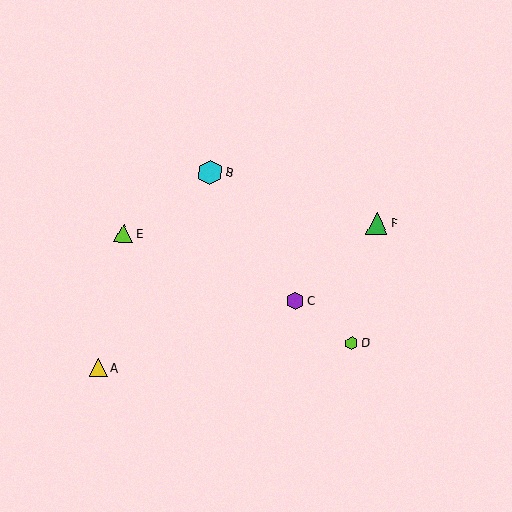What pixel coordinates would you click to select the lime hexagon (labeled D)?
Click at (351, 343) to select the lime hexagon D.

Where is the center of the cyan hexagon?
The center of the cyan hexagon is at (210, 173).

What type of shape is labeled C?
Shape C is a purple hexagon.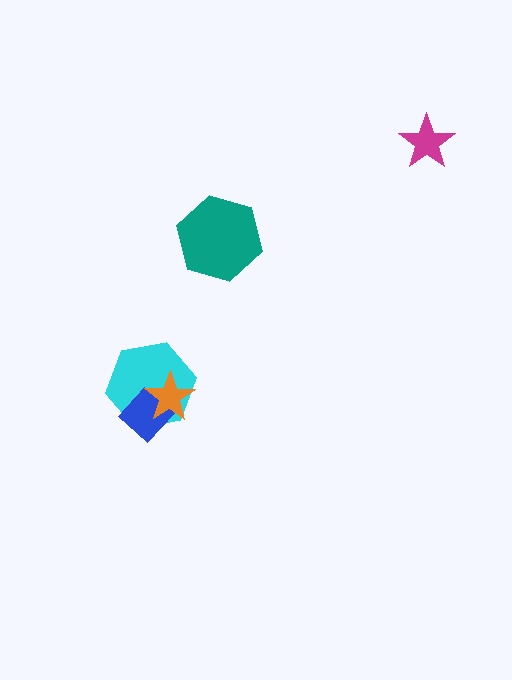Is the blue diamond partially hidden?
Yes, it is partially covered by another shape.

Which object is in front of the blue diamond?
The orange star is in front of the blue diamond.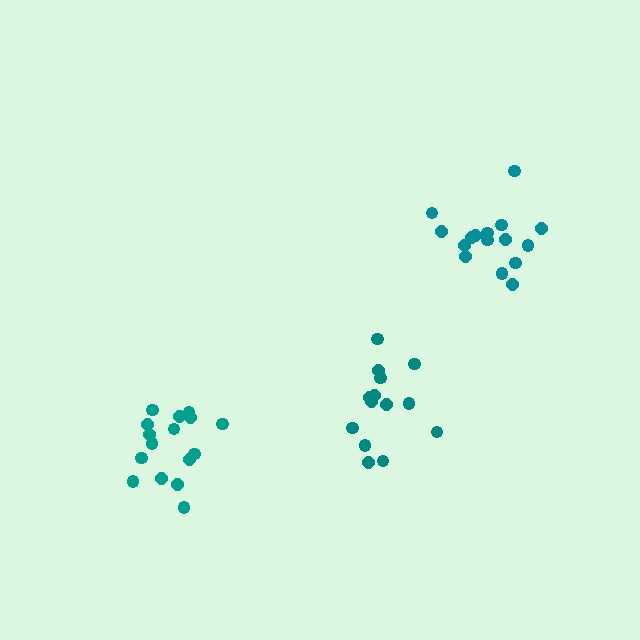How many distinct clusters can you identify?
There are 3 distinct clusters.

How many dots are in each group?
Group 1: 16 dots, Group 2: 15 dots, Group 3: 16 dots (47 total).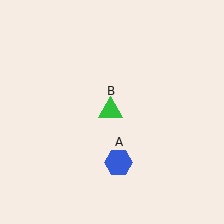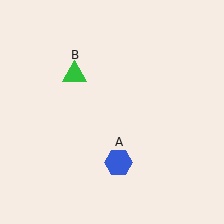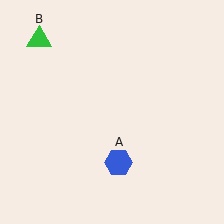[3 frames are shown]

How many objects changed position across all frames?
1 object changed position: green triangle (object B).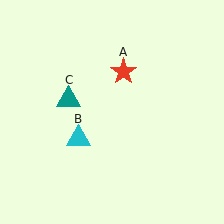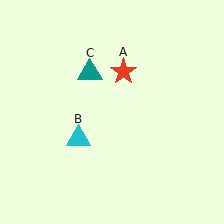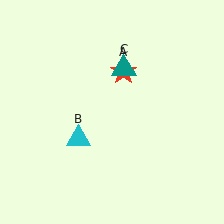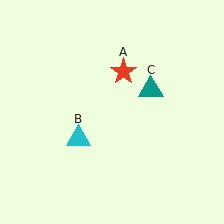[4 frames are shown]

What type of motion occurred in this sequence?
The teal triangle (object C) rotated clockwise around the center of the scene.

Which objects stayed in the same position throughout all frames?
Red star (object A) and cyan triangle (object B) remained stationary.